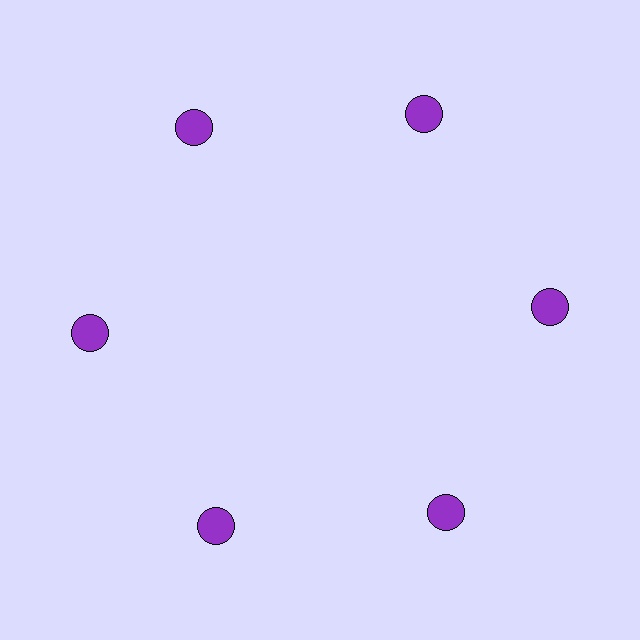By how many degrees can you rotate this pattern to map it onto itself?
The pattern maps onto itself every 60 degrees of rotation.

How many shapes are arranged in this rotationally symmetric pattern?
There are 6 shapes, arranged in 6 groups of 1.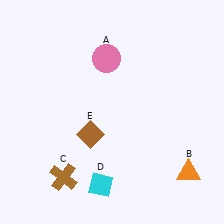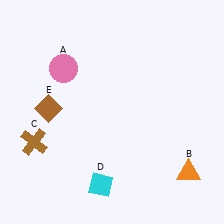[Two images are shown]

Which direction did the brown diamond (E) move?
The brown diamond (E) moved left.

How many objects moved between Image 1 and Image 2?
3 objects moved between the two images.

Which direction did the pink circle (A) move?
The pink circle (A) moved left.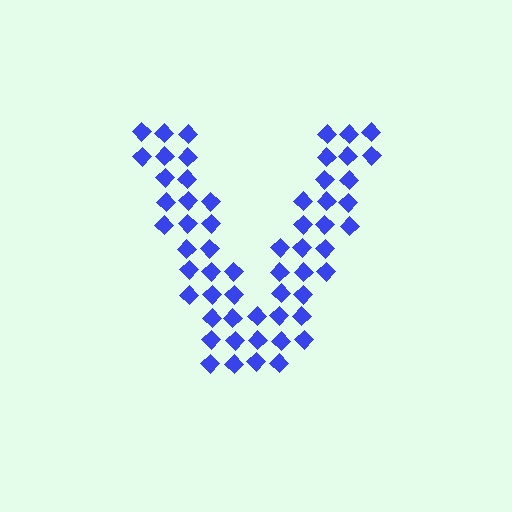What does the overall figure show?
The overall figure shows the letter V.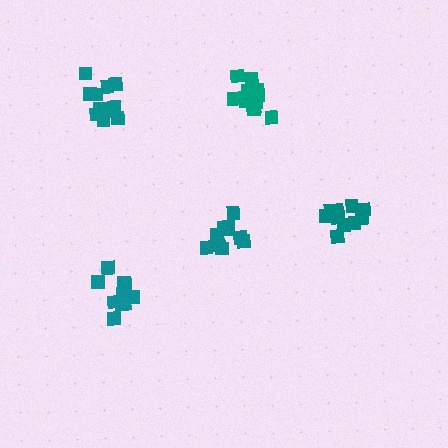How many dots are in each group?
Group 1: 10 dots, Group 2: 11 dots, Group 3: 11 dots, Group 4: 10 dots, Group 5: 11 dots (53 total).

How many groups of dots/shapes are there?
There are 5 groups.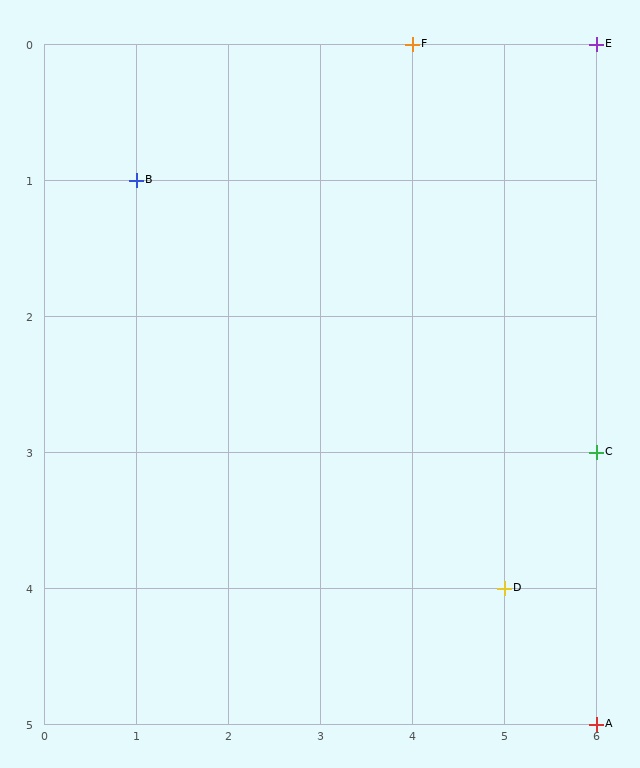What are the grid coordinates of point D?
Point D is at grid coordinates (5, 4).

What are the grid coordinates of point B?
Point B is at grid coordinates (1, 1).